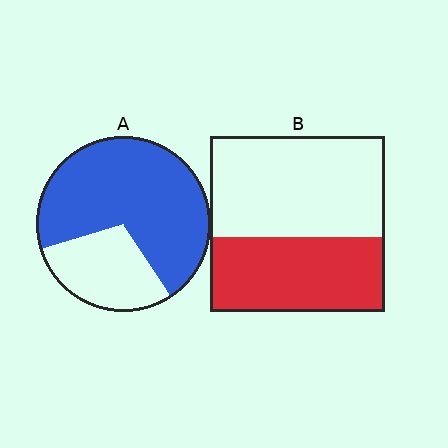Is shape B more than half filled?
No.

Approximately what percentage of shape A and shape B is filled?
A is approximately 70% and B is approximately 45%.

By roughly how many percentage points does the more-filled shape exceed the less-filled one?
By roughly 30 percentage points (A over B).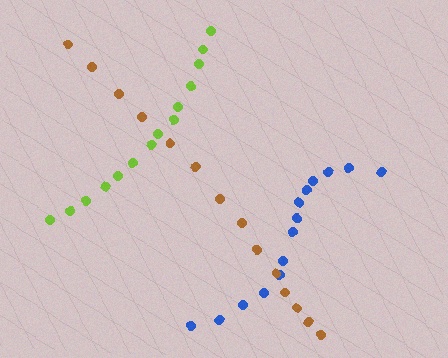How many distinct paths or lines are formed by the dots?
There are 3 distinct paths.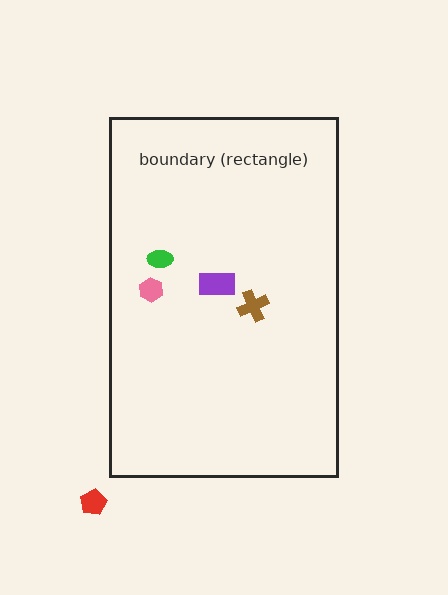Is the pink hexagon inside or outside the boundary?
Inside.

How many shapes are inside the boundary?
4 inside, 1 outside.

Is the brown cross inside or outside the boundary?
Inside.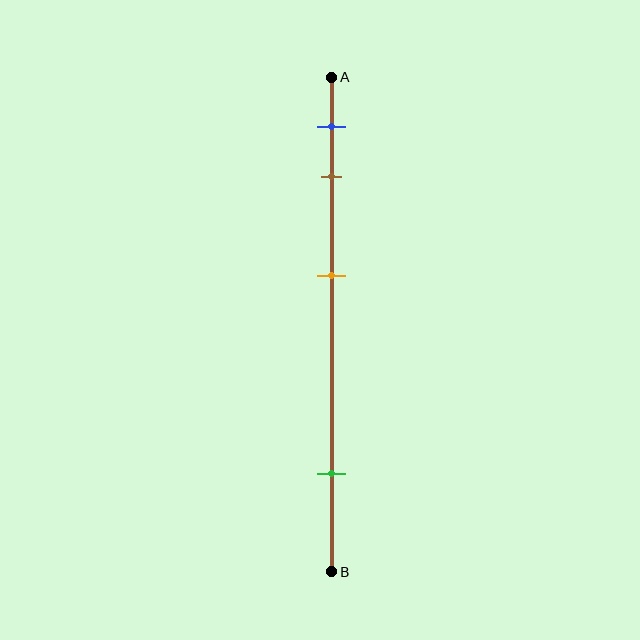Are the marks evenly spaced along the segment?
No, the marks are not evenly spaced.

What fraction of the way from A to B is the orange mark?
The orange mark is approximately 40% (0.4) of the way from A to B.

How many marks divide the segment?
There are 4 marks dividing the segment.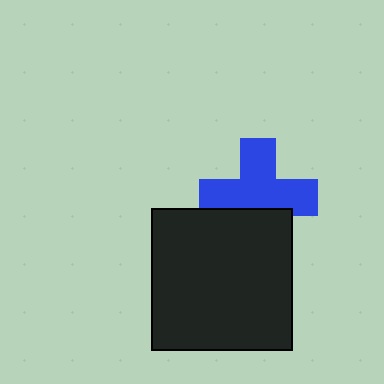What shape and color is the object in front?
The object in front is a black square.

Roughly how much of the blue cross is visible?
Most of it is visible (roughly 69%).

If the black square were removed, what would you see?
You would see the complete blue cross.